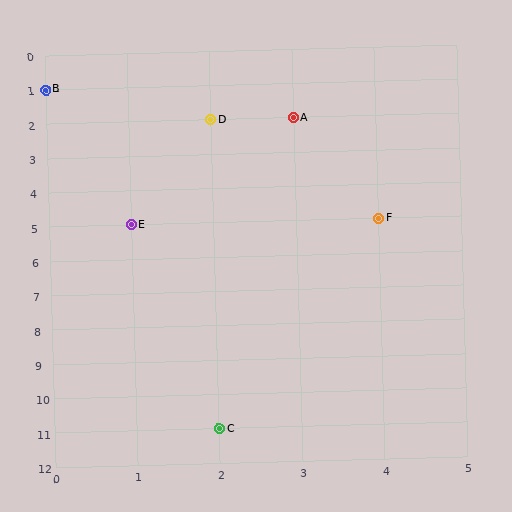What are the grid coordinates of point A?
Point A is at grid coordinates (3, 2).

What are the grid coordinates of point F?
Point F is at grid coordinates (4, 5).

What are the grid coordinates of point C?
Point C is at grid coordinates (2, 11).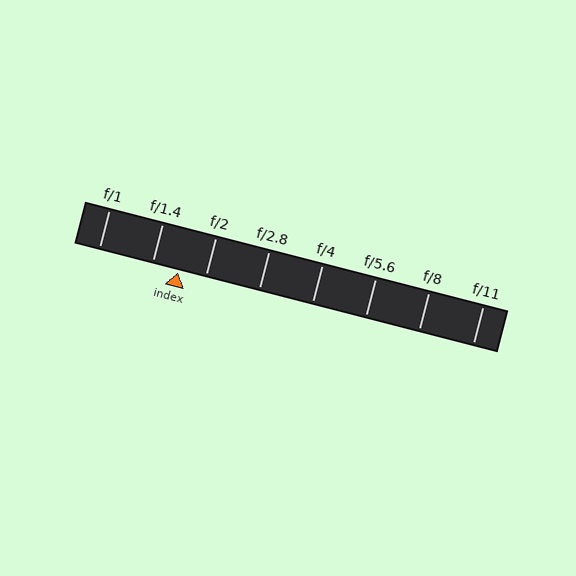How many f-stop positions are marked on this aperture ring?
There are 8 f-stop positions marked.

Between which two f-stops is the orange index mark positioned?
The index mark is between f/1.4 and f/2.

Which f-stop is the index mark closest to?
The index mark is closest to f/1.4.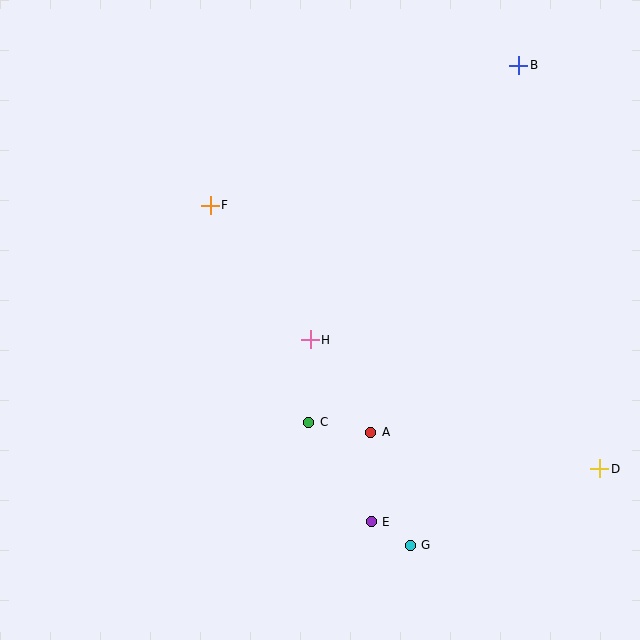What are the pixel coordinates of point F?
Point F is at (210, 205).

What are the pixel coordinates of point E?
Point E is at (371, 522).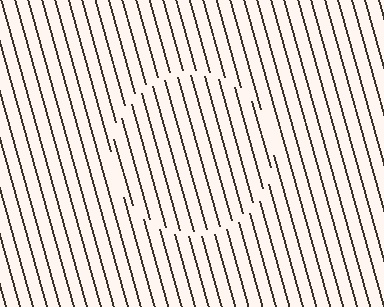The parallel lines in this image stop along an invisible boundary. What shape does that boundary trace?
An illusory circle. The interior of the shape contains the same grating, shifted by half a period — the contour is defined by the phase discontinuity where line-ends from the inner and outer gratings abut.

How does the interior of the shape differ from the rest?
The interior of the shape contains the same grating, shifted by half a period — the contour is defined by the phase discontinuity where line-ends from the inner and outer gratings abut.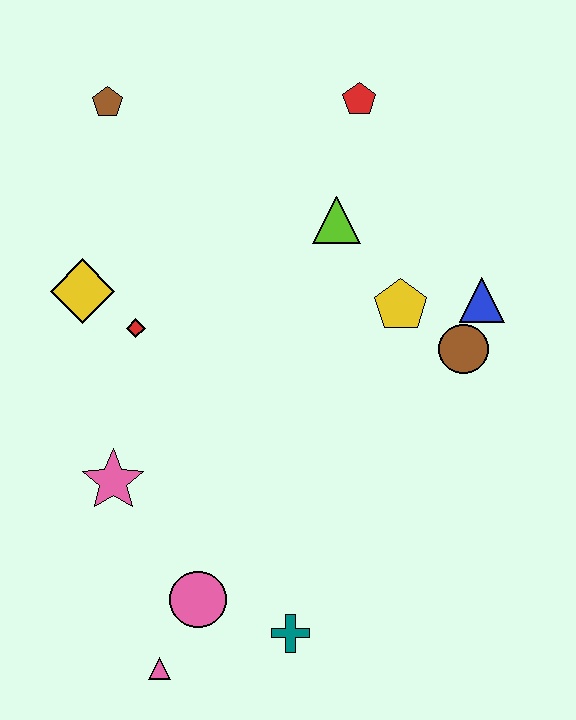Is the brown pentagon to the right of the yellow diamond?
Yes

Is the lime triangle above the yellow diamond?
Yes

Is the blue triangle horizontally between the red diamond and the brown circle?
No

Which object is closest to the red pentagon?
The lime triangle is closest to the red pentagon.